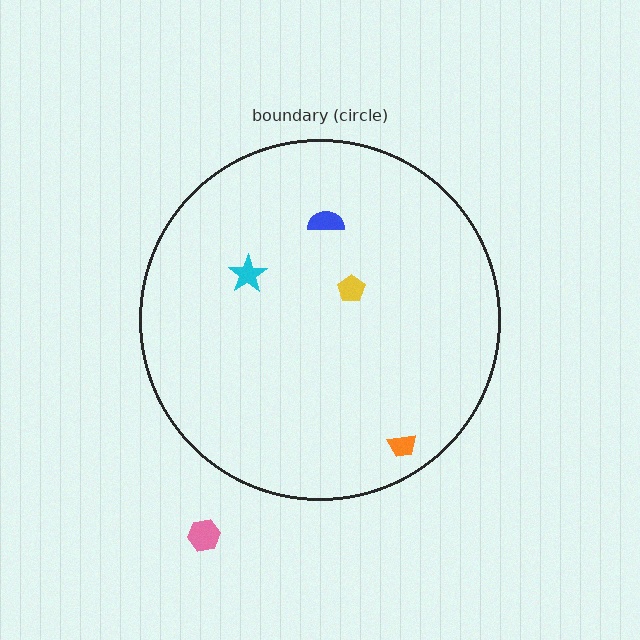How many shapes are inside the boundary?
4 inside, 1 outside.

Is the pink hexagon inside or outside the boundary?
Outside.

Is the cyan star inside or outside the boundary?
Inside.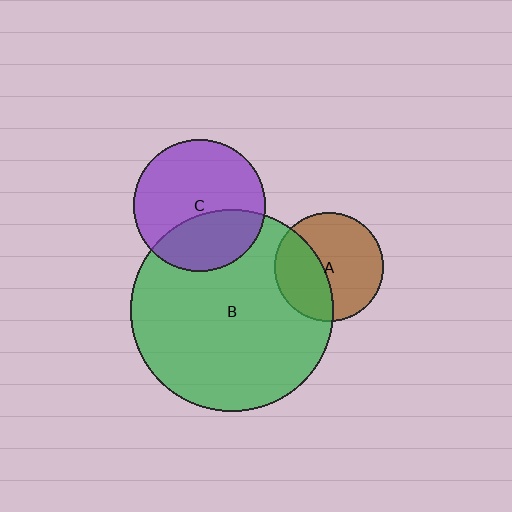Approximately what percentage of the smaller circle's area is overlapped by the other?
Approximately 35%.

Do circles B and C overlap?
Yes.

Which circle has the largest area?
Circle B (green).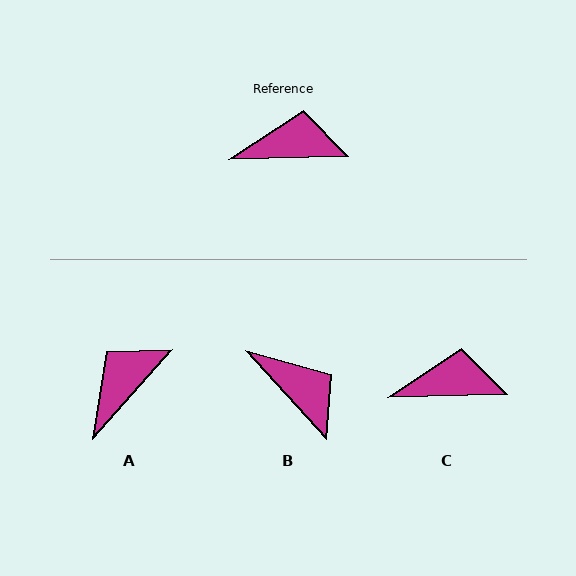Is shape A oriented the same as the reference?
No, it is off by about 47 degrees.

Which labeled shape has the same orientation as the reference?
C.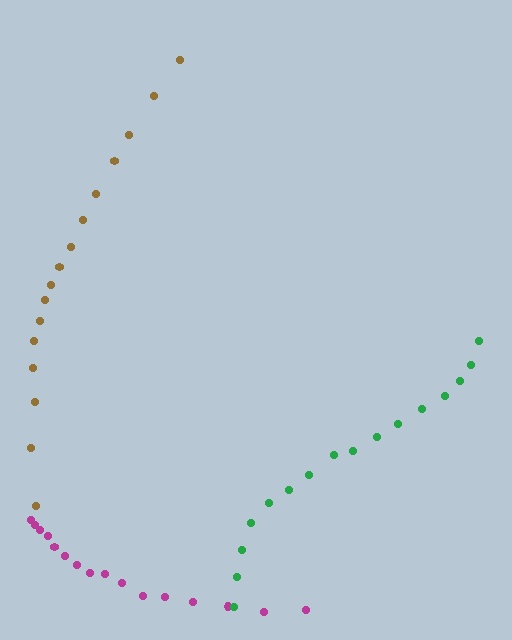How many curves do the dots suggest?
There are 3 distinct paths.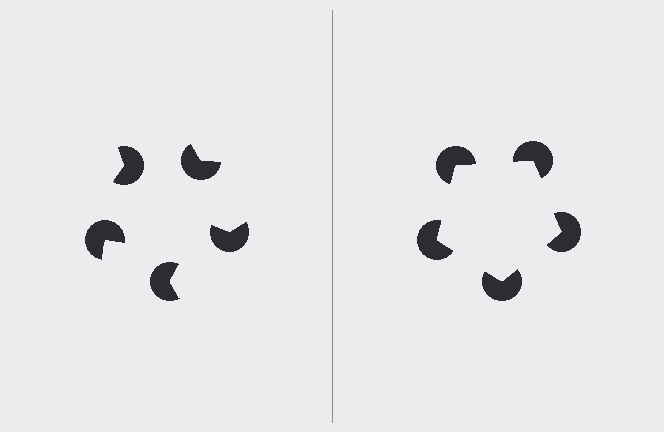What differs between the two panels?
The pac-man discs are positioned identically on both sides; only the wedge orientations differ. On the right they align to a pentagon; on the left they are misaligned.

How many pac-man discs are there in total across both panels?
10 — 5 on each side.